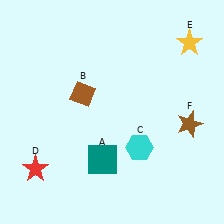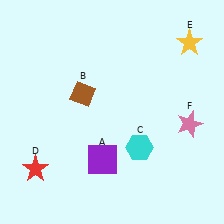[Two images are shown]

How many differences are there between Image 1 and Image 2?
There are 2 differences between the two images.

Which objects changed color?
A changed from teal to purple. F changed from brown to pink.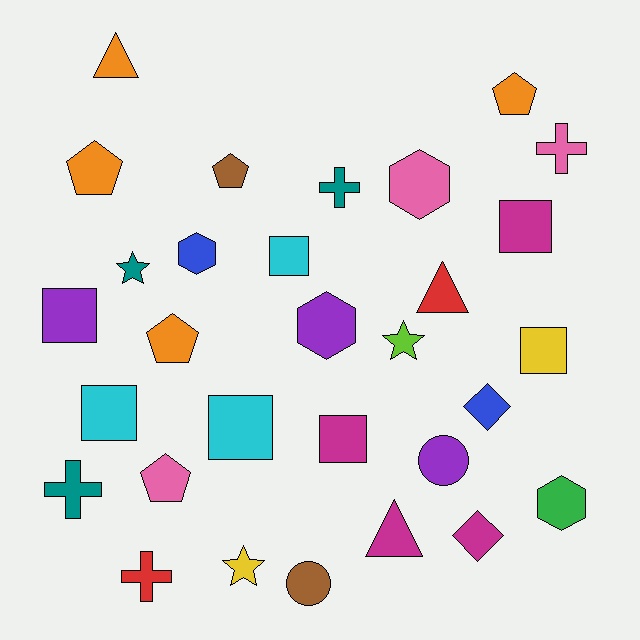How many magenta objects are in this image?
There are 4 magenta objects.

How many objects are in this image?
There are 30 objects.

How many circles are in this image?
There are 2 circles.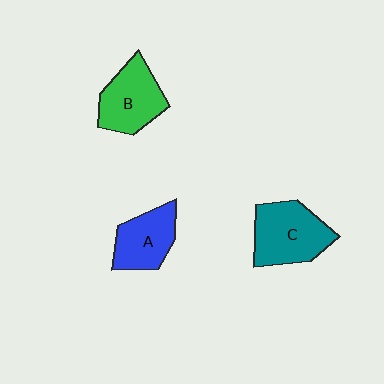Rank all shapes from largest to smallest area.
From largest to smallest: C (teal), B (green), A (blue).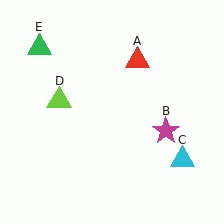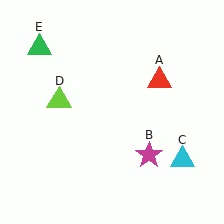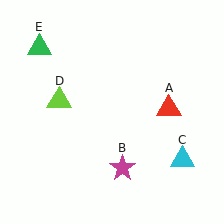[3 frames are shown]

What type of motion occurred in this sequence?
The red triangle (object A), magenta star (object B) rotated clockwise around the center of the scene.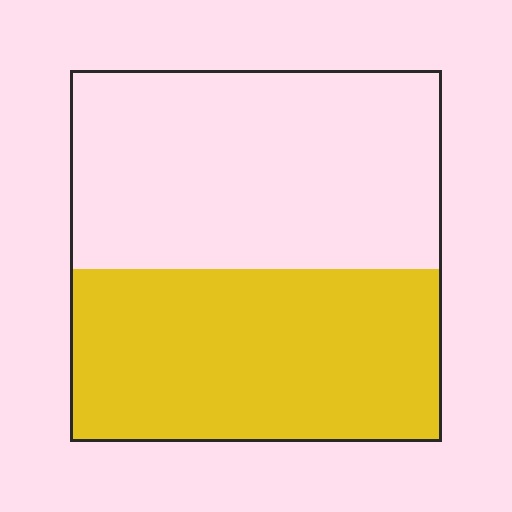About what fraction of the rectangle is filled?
About one half (1/2).